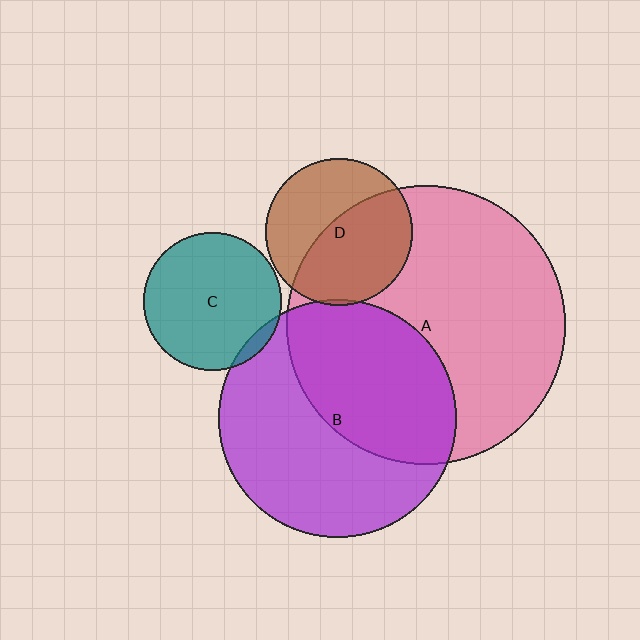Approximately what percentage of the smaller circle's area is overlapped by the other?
Approximately 45%.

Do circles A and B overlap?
Yes.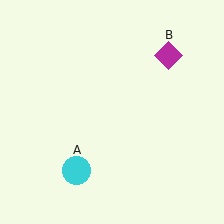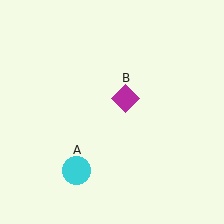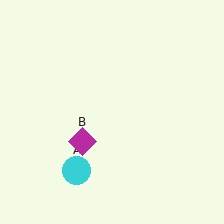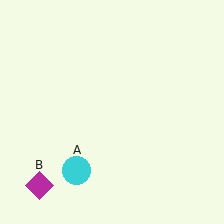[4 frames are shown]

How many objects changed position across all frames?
1 object changed position: magenta diamond (object B).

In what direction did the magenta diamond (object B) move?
The magenta diamond (object B) moved down and to the left.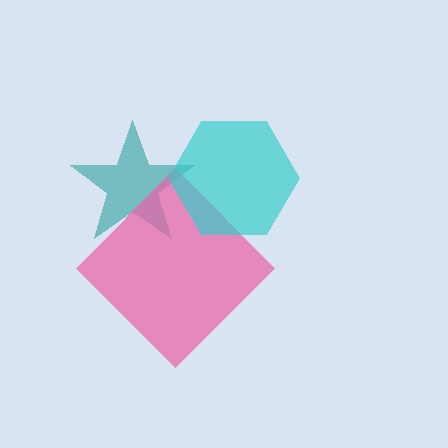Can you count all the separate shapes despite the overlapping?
Yes, there are 3 separate shapes.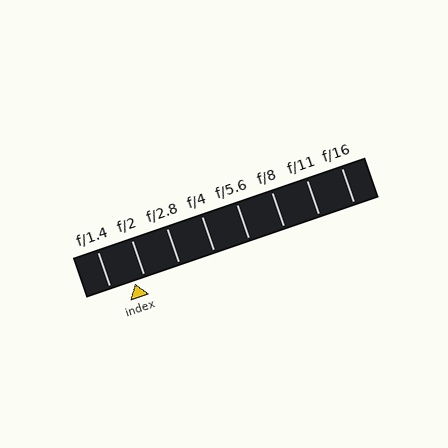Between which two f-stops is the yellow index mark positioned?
The index mark is between f/1.4 and f/2.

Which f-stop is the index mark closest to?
The index mark is closest to f/2.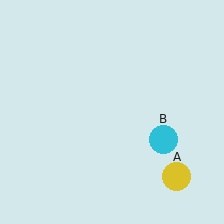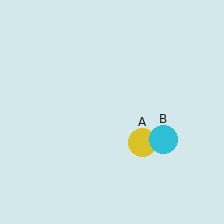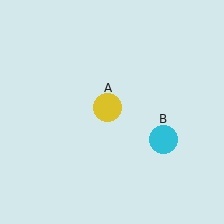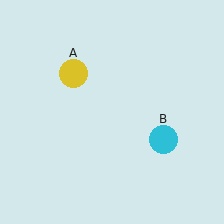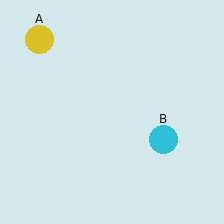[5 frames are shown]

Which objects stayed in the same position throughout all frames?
Cyan circle (object B) remained stationary.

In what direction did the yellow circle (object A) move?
The yellow circle (object A) moved up and to the left.